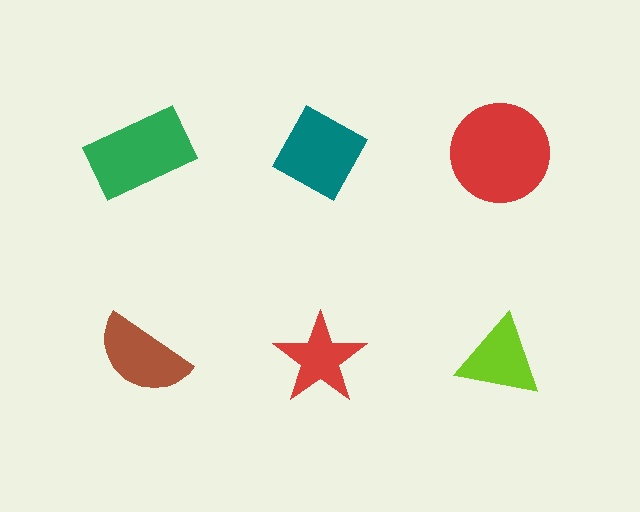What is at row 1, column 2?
A teal diamond.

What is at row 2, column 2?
A red star.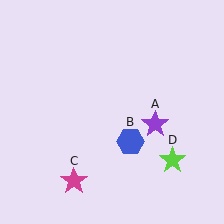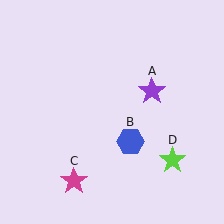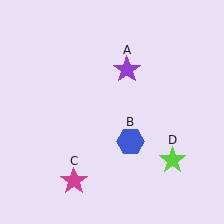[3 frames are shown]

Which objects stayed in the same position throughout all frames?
Blue hexagon (object B) and magenta star (object C) and lime star (object D) remained stationary.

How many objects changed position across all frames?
1 object changed position: purple star (object A).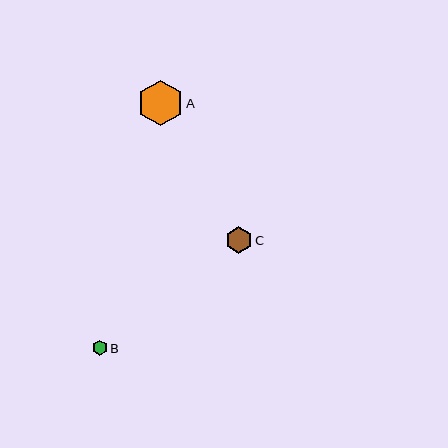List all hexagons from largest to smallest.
From largest to smallest: A, C, B.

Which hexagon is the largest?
Hexagon A is the largest with a size of approximately 45 pixels.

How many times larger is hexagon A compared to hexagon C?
Hexagon A is approximately 1.7 times the size of hexagon C.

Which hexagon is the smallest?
Hexagon B is the smallest with a size of approximately 15 pixels.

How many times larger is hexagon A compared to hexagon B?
Hexagon A is approximately 3.0 times the size of hexagon B.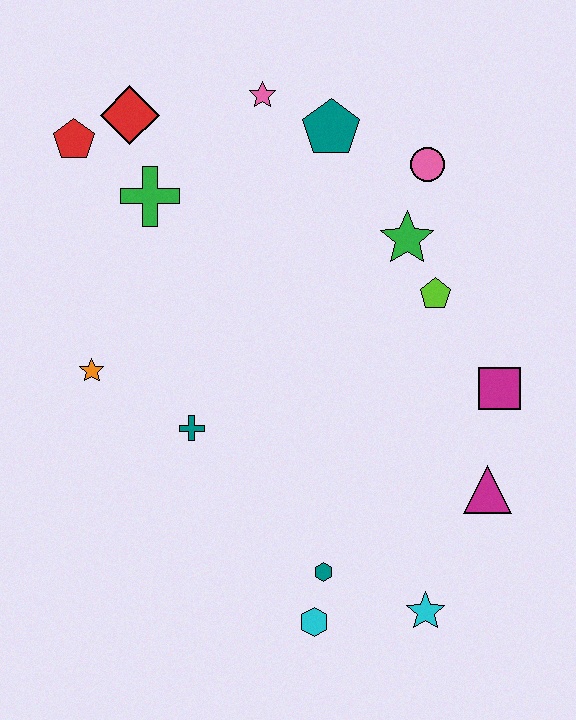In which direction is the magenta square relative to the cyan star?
The magenta square is above the cyan star.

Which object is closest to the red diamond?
The red pentagon is closest to the red diamond.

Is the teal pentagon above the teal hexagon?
Yes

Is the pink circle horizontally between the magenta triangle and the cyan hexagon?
Yes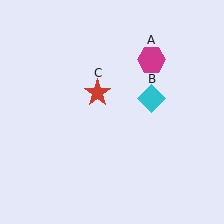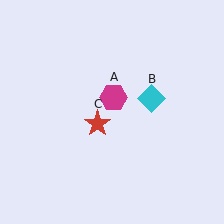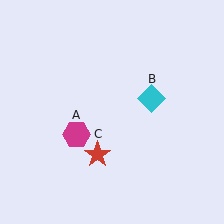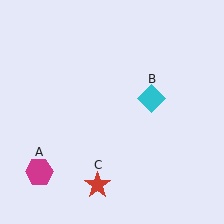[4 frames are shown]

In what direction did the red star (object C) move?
The red star (object C) moved down.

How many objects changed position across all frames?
2 objects changed position: magenta hexagon (object A), red star (object C).